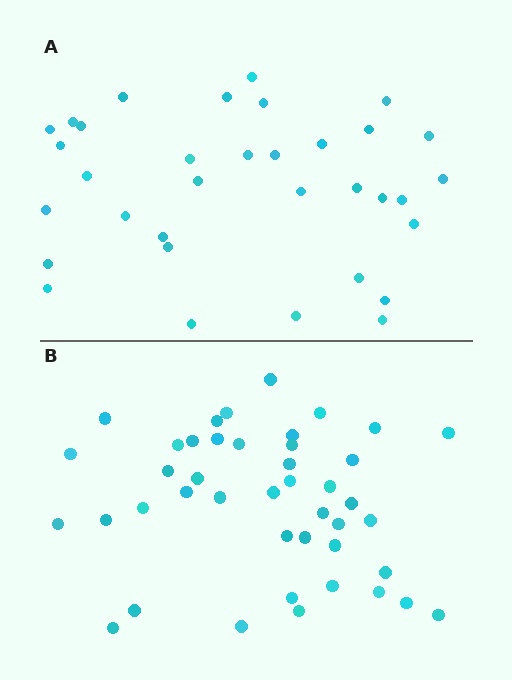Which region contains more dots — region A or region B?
Region B (the bottom region) has more dots.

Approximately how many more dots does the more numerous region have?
Region B has roughly 8 or so more dots than region A.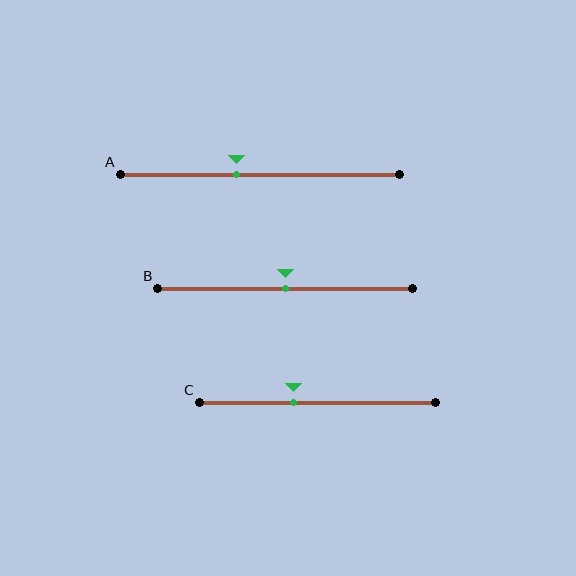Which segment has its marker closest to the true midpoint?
Segment B has its marker closest to the true midpoint.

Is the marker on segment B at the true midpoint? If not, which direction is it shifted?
Yes, the marker on segment B is at the true midpoint.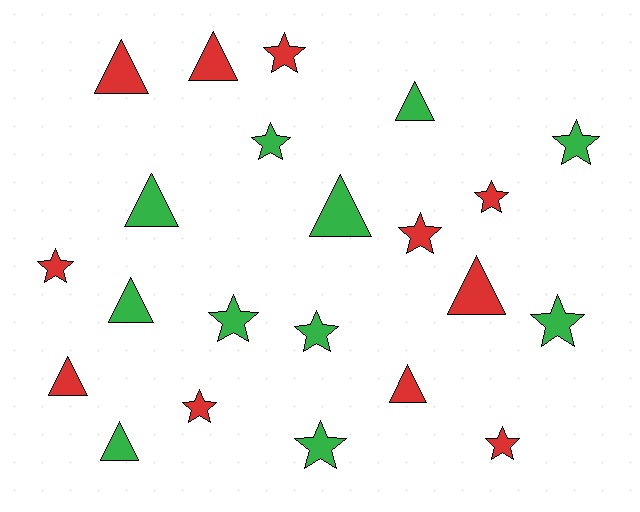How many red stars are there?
There are 6 red stars.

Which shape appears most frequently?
Star, with 12 objects.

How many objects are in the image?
There are 22 objects.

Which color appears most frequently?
Red, with 11 objects.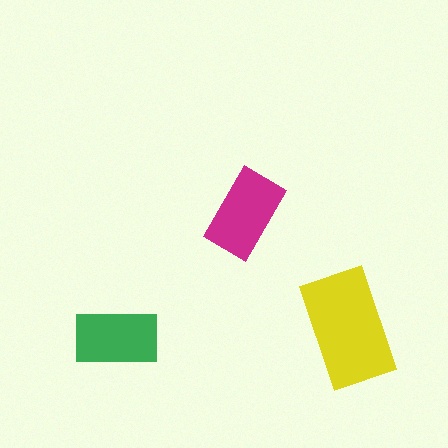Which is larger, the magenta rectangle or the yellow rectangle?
The yellow one.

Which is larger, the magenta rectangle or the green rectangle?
The magenta one.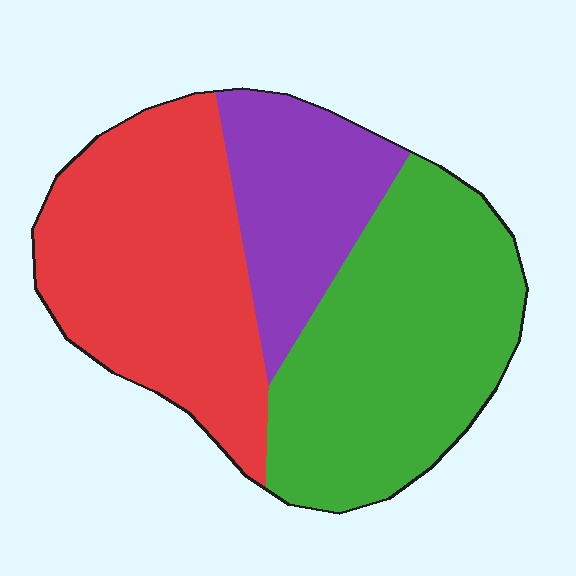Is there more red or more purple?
Red.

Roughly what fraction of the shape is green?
Green takes up between a third and a half of the shape.